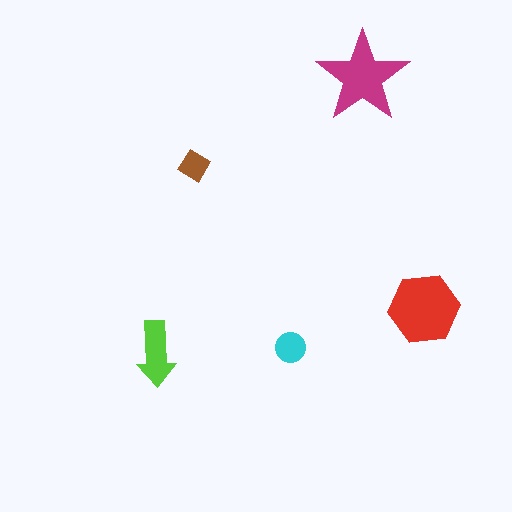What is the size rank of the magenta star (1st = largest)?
2nd.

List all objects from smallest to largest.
The brown diamond, the cyan circle, the lime arrow, the magenta star, the red hexagon.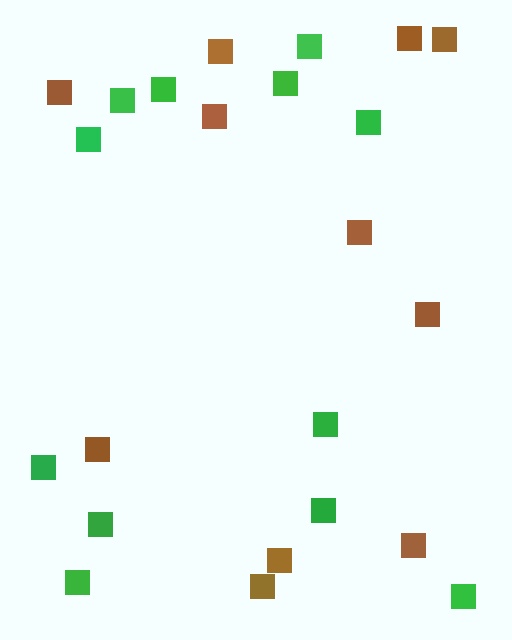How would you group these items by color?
There are 2 groups: one group of brown squares (11) and one group of green squares (12).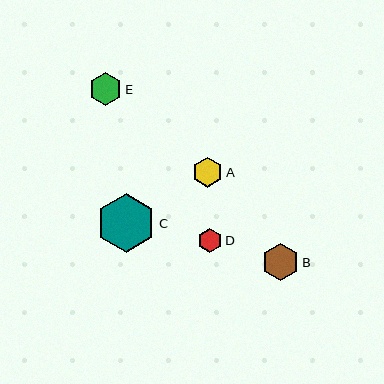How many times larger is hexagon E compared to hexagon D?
Hexagon E is approximately 1.4 times the size of hexagon D.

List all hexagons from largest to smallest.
From largest to smallest: C, B, E, A, D.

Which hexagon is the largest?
Hexagon C is the largest with a size of approximately 59 pixels.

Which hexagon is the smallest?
Hexagon D is the smallest with a size of approximately 24 pixels.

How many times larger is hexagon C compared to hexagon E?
Hexagon C is approximately 1.8 times the size of hexagon E.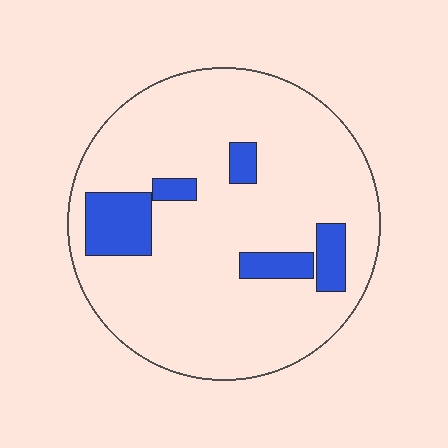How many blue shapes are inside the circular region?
5.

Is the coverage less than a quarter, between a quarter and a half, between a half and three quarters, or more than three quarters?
Less than a quarter.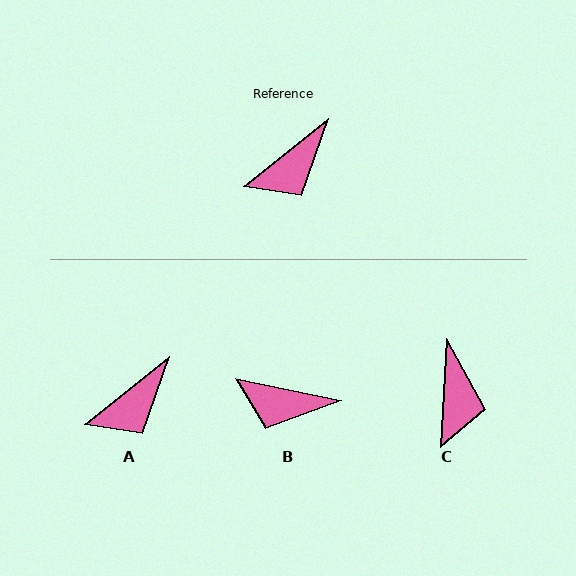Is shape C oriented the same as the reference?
No, it is off by about 48 degrees.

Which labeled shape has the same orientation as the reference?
A.